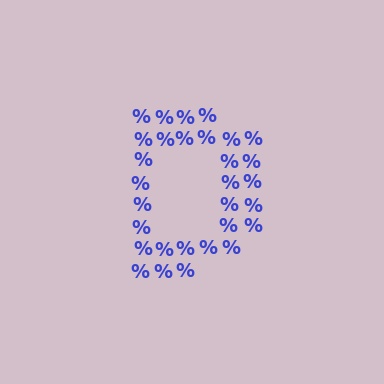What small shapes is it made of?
It is made of small percent signs.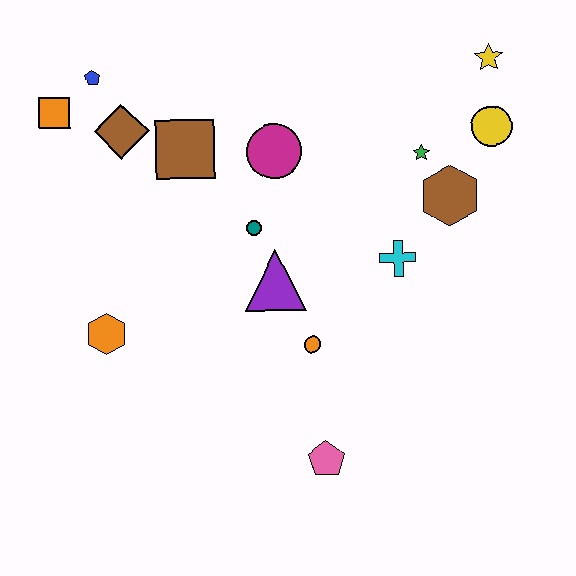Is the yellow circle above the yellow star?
No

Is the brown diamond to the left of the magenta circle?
Yes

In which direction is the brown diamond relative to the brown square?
The brown diamond is to the left of the brown square.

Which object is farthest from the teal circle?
The yellow star is farthest from the teal circle.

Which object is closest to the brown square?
The brown diamond is closest to the brown square.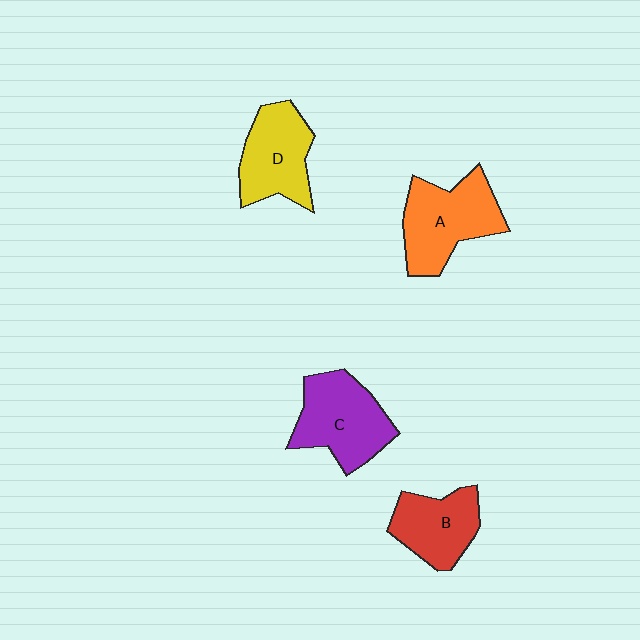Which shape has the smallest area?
Shape B (red).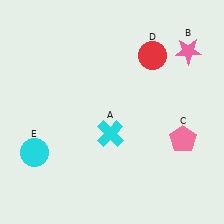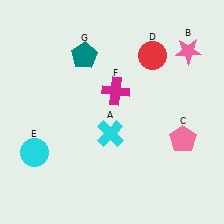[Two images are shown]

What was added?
A magenta cross (F), a teal pentagon (G) were added in Image 2.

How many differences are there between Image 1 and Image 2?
There are 2 differences between the two images.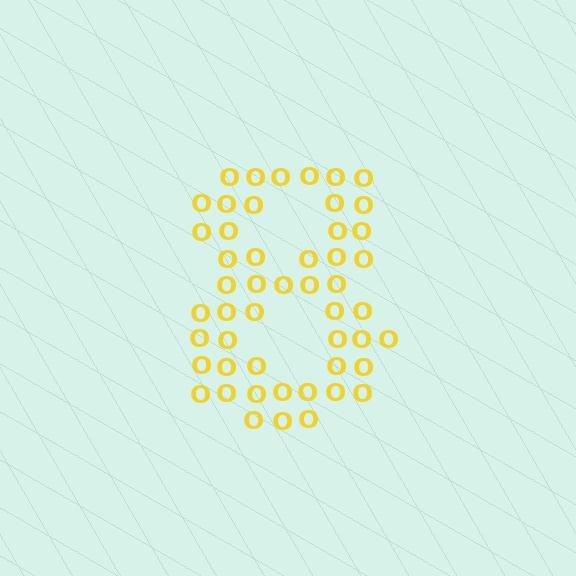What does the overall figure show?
The overall figure shows the digit 8.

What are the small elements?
The small elements are letter O's.